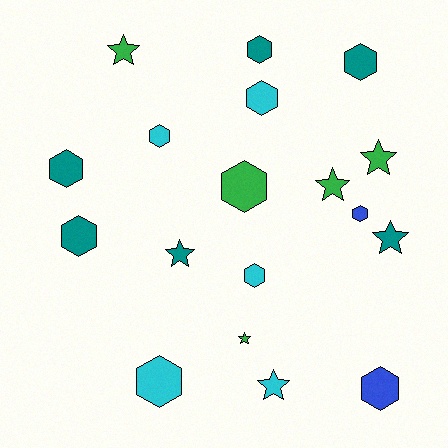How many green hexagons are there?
There is 1 green hexagon.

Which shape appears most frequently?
Hexagon, with 11 objects.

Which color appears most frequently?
Teal, with 6 objects.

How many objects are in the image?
There are 18 objects.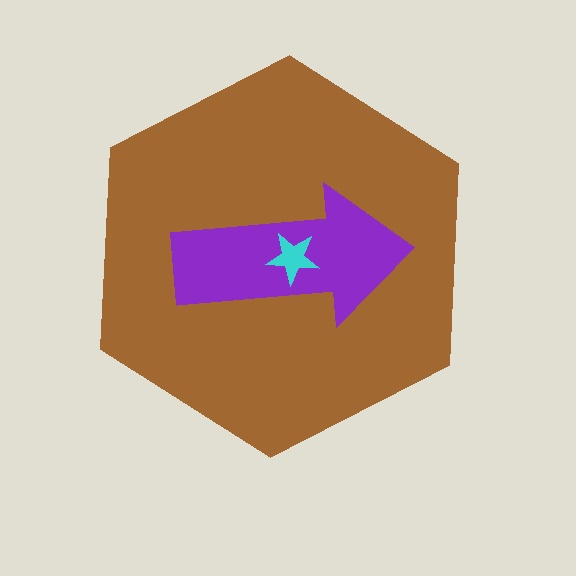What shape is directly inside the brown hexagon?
The purple arrow.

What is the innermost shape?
The cyan star.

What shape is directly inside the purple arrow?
The cyan star.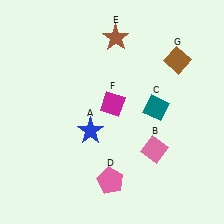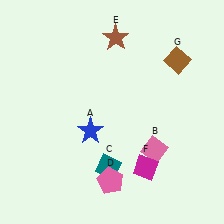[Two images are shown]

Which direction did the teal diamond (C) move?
The teal diamond (C) moved down.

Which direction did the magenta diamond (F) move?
The magenta diamond (F) moved down.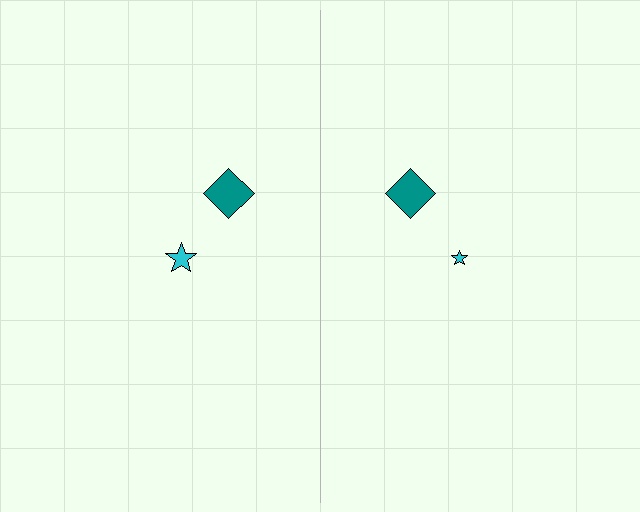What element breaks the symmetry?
The cyan star on the right side has a different size than its mirror counterpart.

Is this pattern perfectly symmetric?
No, the pattern is not perfectly symmetric. The cyan star on the right side has a different size than its mirror counterpart.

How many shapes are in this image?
There are 4 shapes in this image.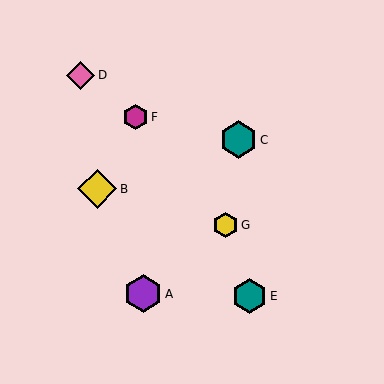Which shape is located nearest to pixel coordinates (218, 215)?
The yellow hexagon (labeled G) at (226, 225) is nearest to that location.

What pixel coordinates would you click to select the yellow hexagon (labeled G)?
Click at (226, 225) to select the yellow hexagon G.